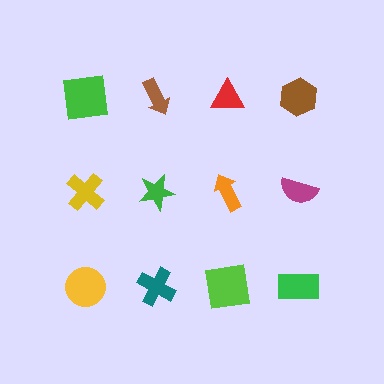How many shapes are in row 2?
4 shapes.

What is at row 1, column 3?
A red triangle.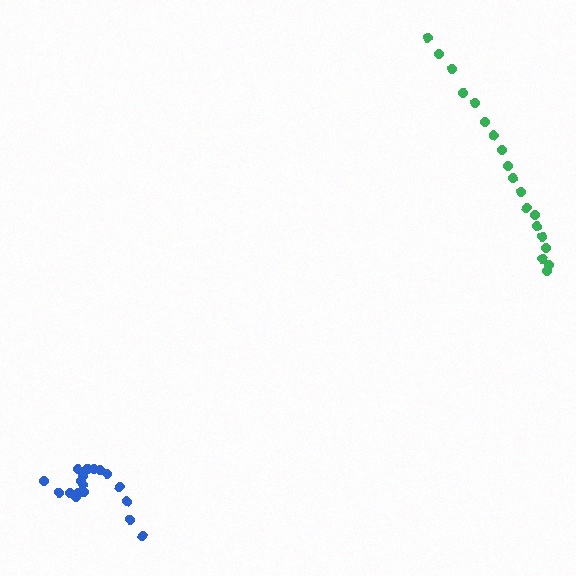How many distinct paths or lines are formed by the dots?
There are 2 distinct paths.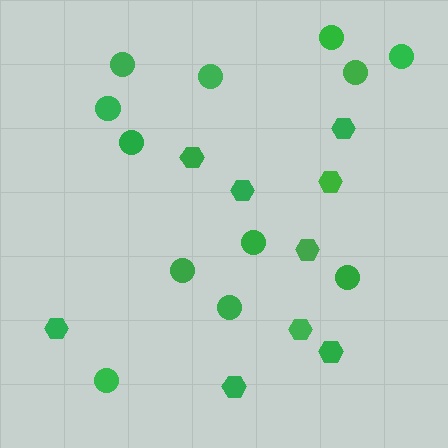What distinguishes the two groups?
There are 2 groups: one group of circles (12) and one group of hexagons (9).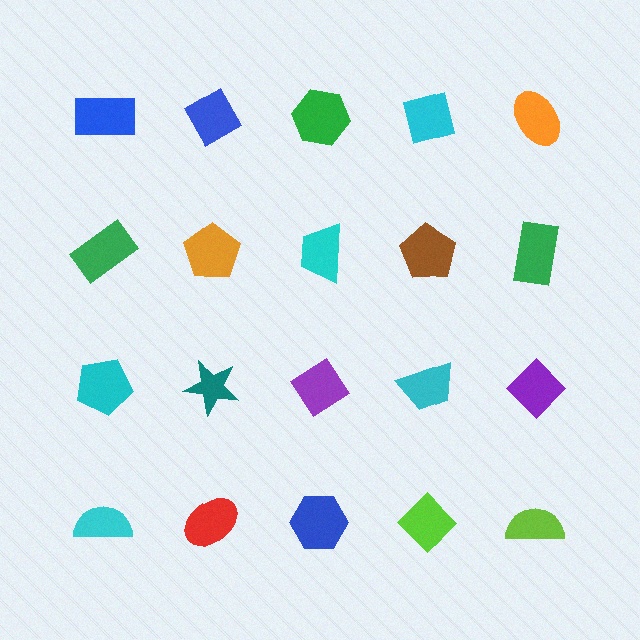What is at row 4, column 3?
A blue hexagon.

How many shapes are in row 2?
5 shapes.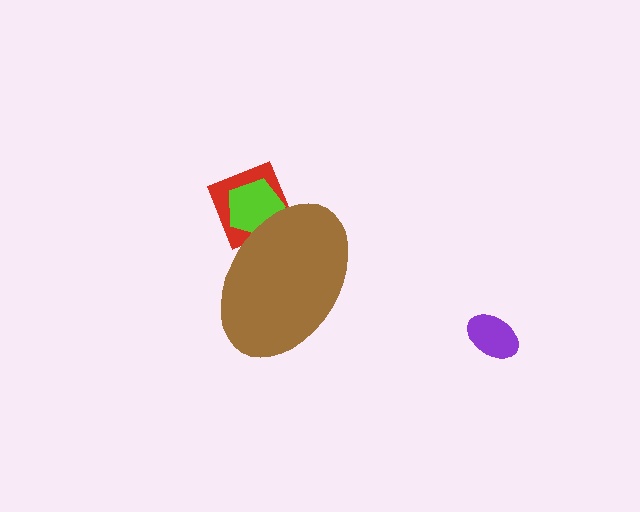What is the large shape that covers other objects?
A brown ellipse.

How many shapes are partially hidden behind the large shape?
2 shapes are partially hidden.